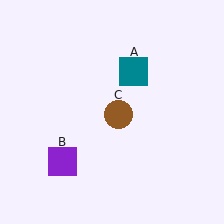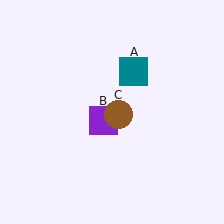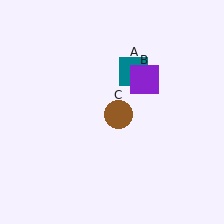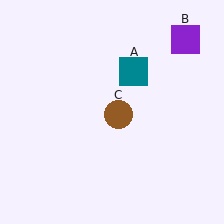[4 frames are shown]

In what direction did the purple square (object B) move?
The purple square (object B) moved up and to the right.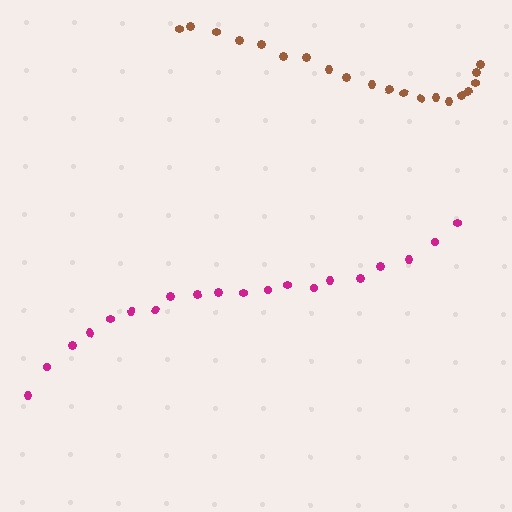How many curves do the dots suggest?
There are 2 distinct paths.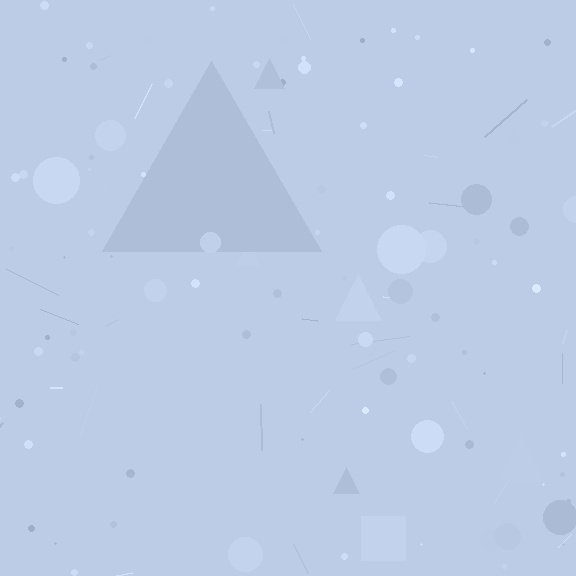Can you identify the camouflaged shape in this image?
The camouflaged shape is a triangle.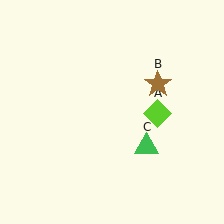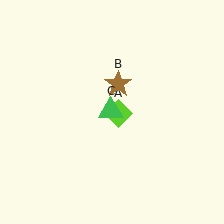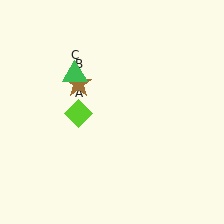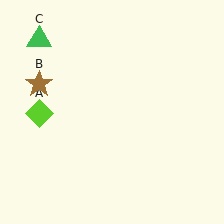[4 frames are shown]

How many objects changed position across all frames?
3 objects changed position: lime diamond (object A), brown star (object B), green triangle (object C).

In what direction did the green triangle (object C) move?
The green triangle (object C) moved up and to the left.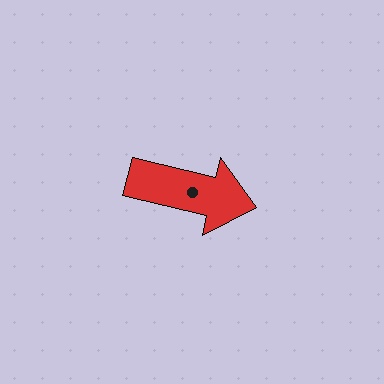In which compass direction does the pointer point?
East.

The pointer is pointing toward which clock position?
Roughly 3 o'clock.